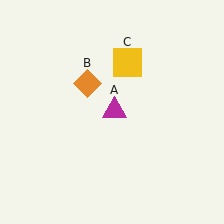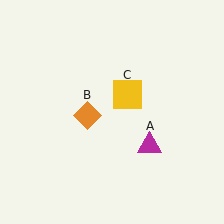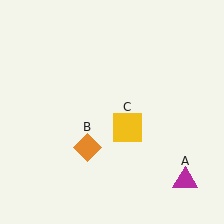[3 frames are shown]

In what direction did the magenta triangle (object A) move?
The magenta triangle (object A) moved down and to the right.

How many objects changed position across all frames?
3 objects changed position: magenta triangle (object A), orange diamond (object B), yellow square (object C).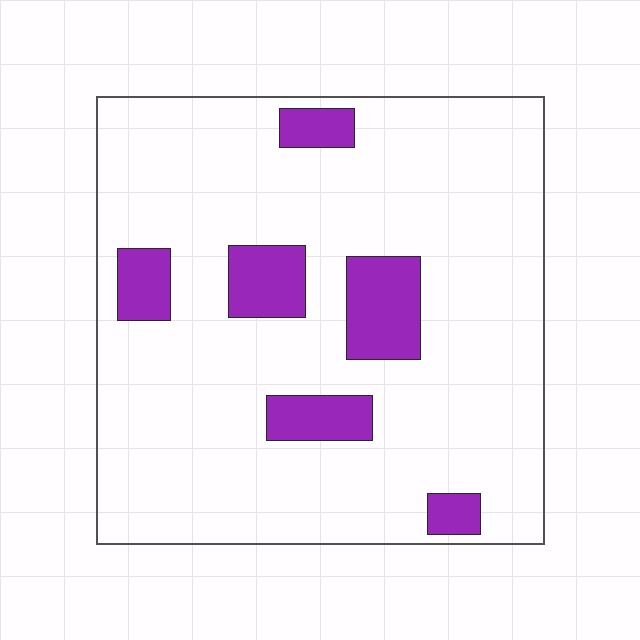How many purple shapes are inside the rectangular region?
6.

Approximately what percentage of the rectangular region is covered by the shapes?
Approximately 15%.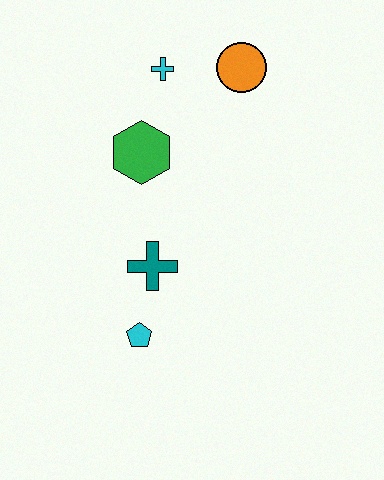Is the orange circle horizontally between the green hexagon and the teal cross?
No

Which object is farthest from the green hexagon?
The cyan pentagon is farthest from the green hexagon.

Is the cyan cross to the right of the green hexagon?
Yes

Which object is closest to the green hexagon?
The cyan cross is closest to the green hexagon.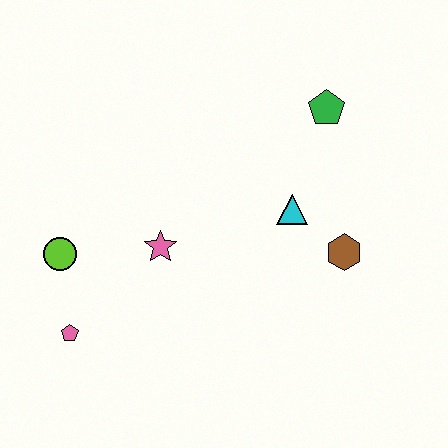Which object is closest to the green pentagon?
The cyan triangle is closest to the green pentagon.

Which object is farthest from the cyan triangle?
The pink pentagon is farthest from the cyan triangle.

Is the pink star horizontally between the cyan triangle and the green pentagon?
No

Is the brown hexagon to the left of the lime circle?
No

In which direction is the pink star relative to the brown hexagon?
The pink star is to the left of the brown hexagon.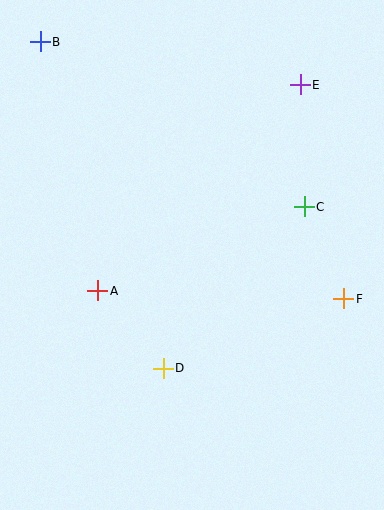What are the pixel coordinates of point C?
Point C is at (304, 207).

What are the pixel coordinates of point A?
Point A is at (98, 291).